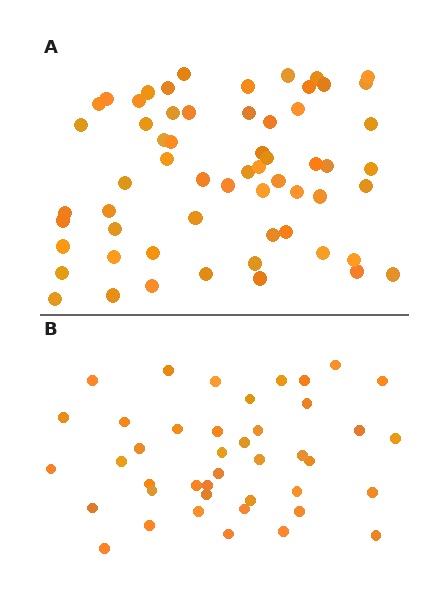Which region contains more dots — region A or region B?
Region A (the top region) has more dots.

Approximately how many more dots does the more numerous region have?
Region A has approximately 20 more dots than region B.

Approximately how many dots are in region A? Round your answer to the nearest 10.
About 60 dots.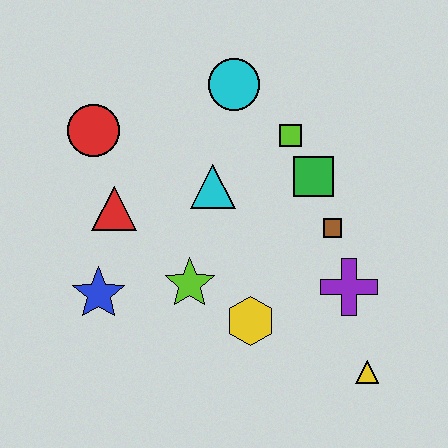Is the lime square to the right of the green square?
No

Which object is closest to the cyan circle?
The lime square is closest to the cyan circle.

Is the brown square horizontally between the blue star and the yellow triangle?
Yes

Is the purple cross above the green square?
No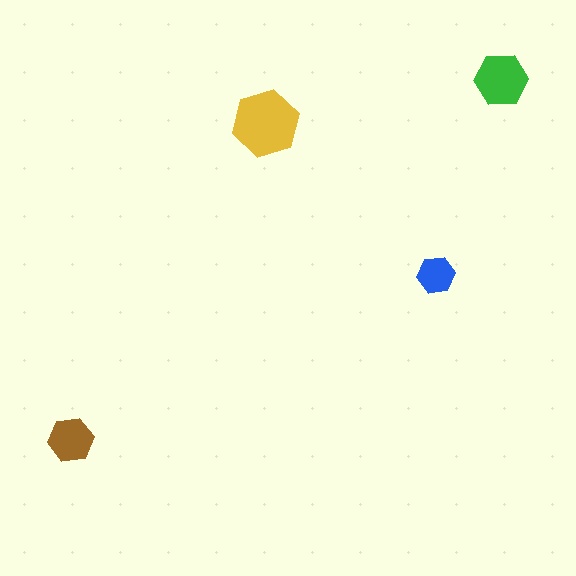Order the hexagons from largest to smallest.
the yellow one, the green one, the brown one, the blue one.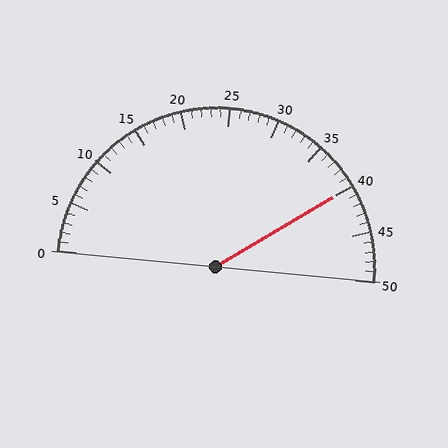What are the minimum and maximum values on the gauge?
The gauge ranges from 0 to 50.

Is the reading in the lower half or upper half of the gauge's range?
The reading is in the upper half of the range (0 to 50).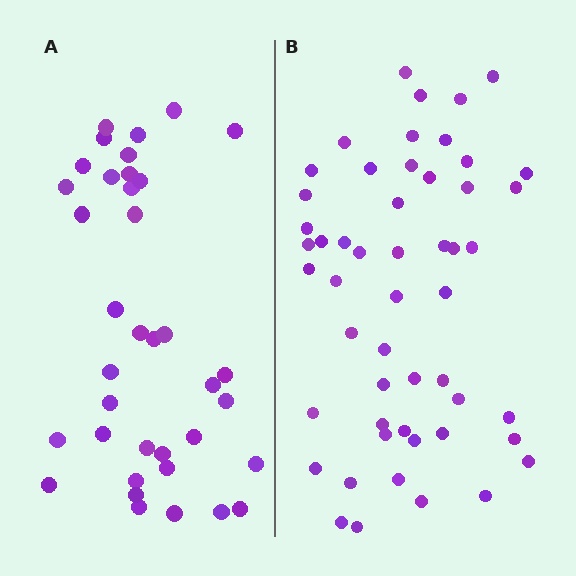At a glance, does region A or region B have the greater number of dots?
Region B (the right region) has more dots.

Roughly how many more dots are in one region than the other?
Region B has approximately 15 more dots than region A.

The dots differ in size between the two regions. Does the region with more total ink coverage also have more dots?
No. Region A has more total ink coverage because its dots are larger, but region B actually contains more individual dots. Total area can be misleading — the number of items is what matters here.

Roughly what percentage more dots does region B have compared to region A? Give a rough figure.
About 40% more.